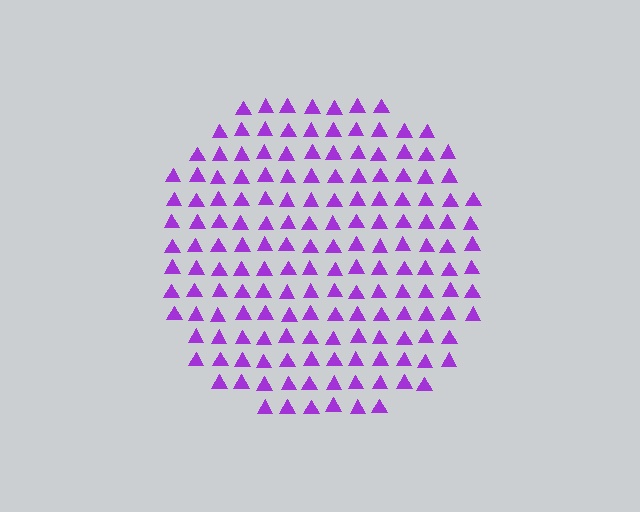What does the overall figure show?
The overall figure shows a circle.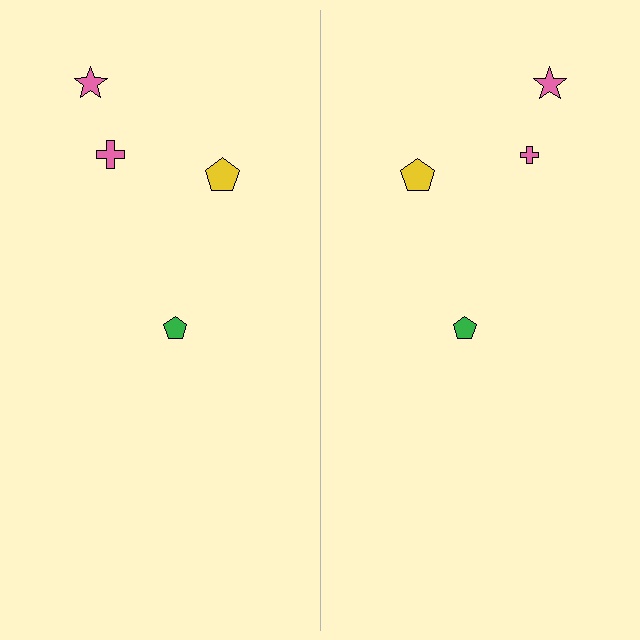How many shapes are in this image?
There are 8 shapes in this image.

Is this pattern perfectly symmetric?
No, the pattern is not perfectly symmetric. The pink cross on the right side has a different size than its mirror counterpart.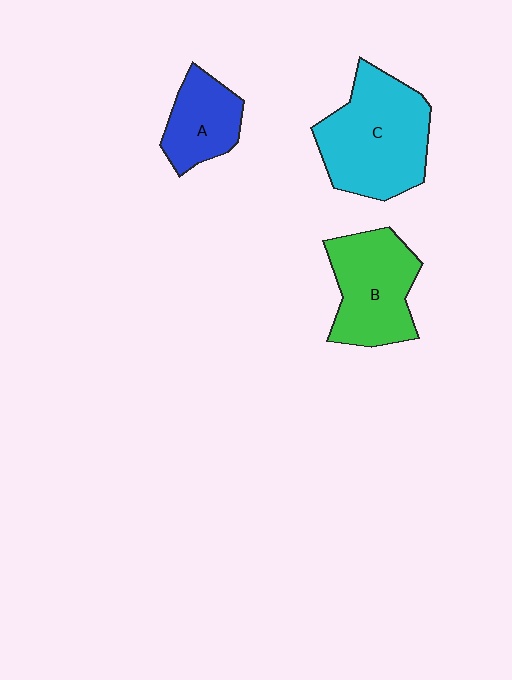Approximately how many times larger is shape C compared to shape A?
Approximately 1.9 times.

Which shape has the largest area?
Shape C (cyan).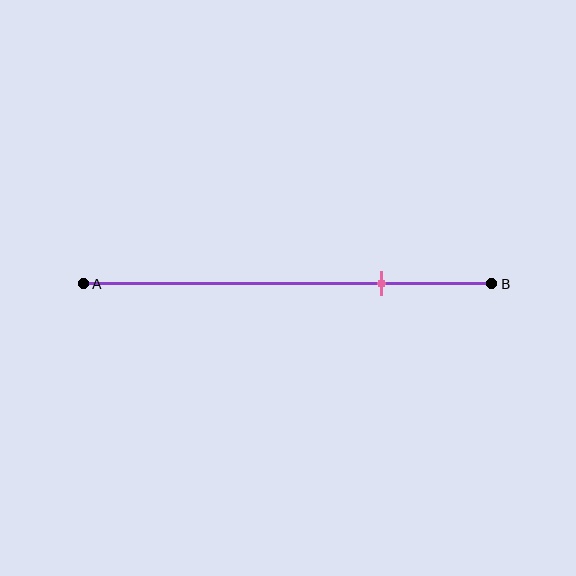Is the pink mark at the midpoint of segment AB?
No, the mark is at about 75% from A, not at the 50% midpoint.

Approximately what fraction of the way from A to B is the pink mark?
The pink mark is approximately 75% of the way from A to B.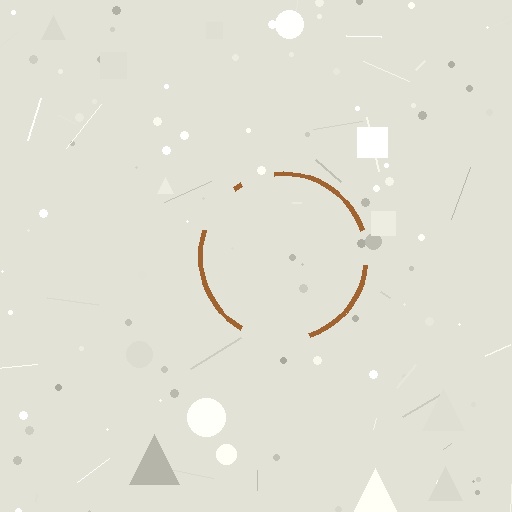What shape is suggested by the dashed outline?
The dashed outline suggests a circle.